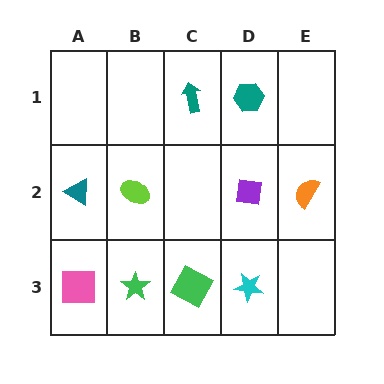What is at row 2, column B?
A lime ellipse.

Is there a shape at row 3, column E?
No, that cell is empty.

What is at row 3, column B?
A green star.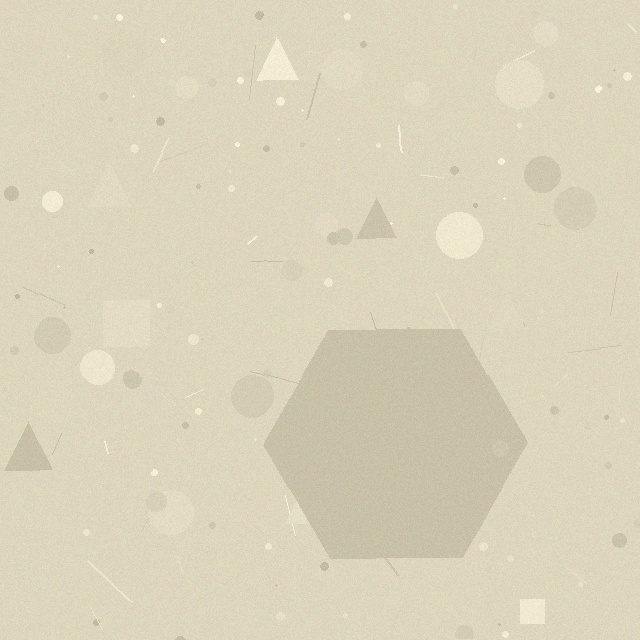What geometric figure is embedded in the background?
A hexagon is embedded in the background.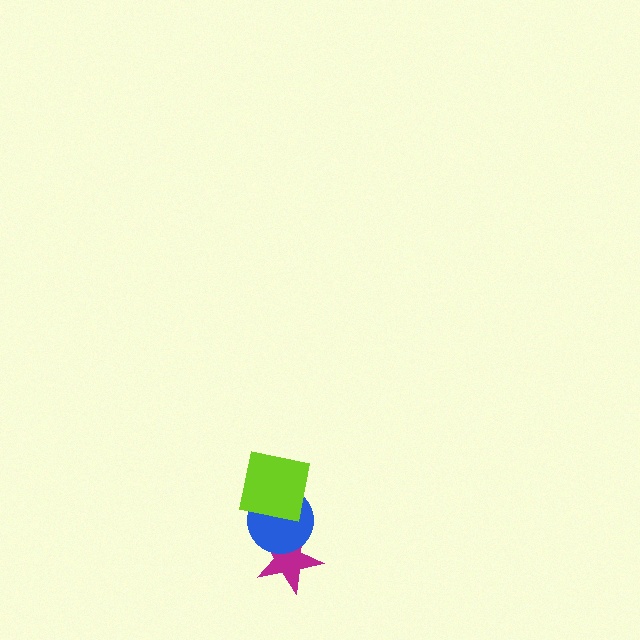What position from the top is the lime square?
The lime square is 1st from the top.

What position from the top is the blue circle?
The blue circle is 2nd from the top.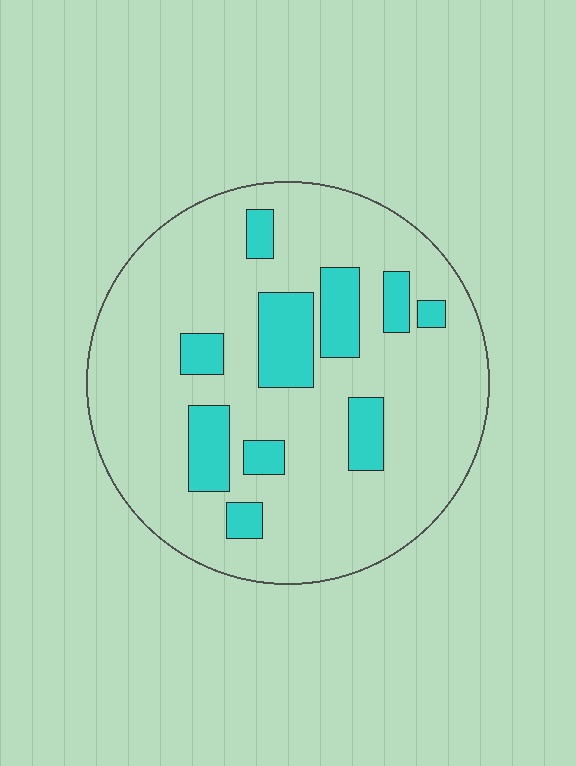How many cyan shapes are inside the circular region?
10.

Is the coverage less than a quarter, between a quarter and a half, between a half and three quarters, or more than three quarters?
Less than a quarter.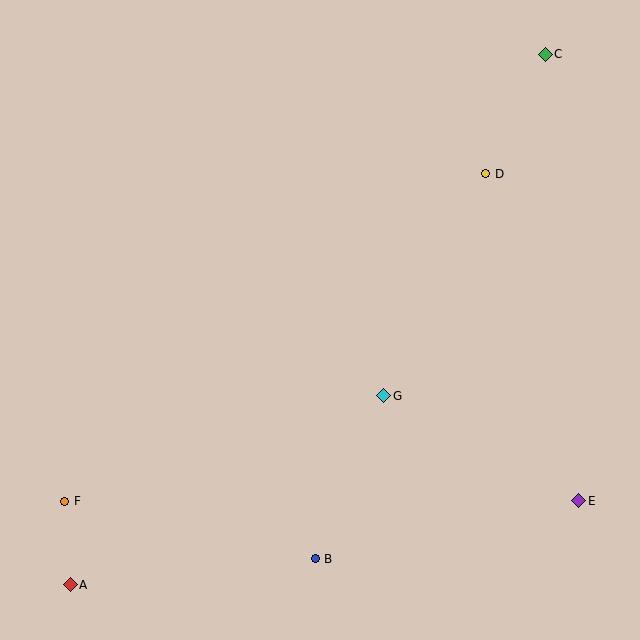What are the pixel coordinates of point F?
Point F is at (65, 501).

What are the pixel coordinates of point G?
Point G is at (384, 396).